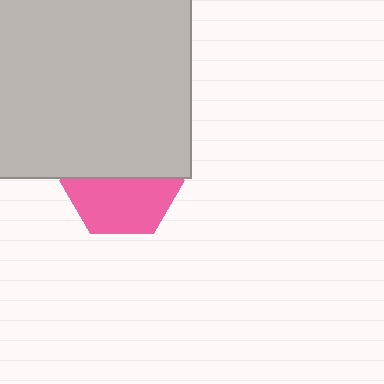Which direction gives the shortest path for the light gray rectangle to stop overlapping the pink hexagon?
Moving up gives the shortest separation.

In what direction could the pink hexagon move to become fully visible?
The pink hexagon could move down. That would shift it out from behind the light gray rectangle entirely.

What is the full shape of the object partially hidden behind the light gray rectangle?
The partially hidden object is a pink hexagon.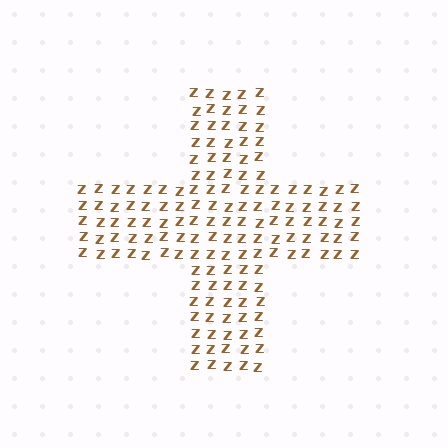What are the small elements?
The small elements are letter Z's.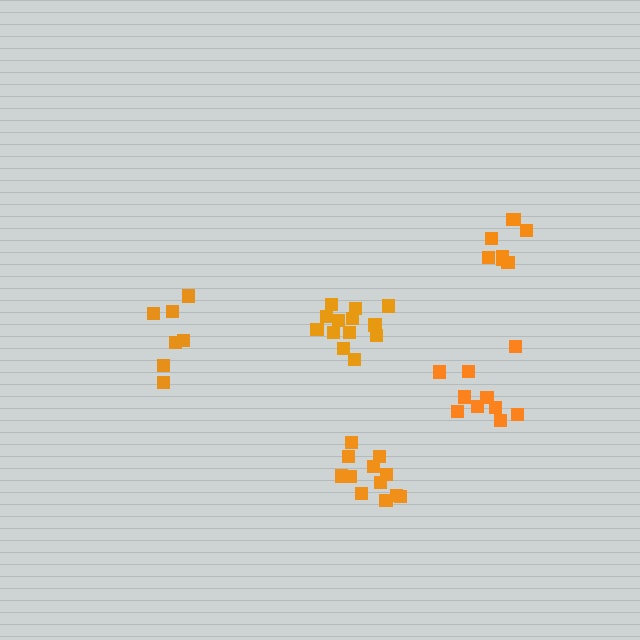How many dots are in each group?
Group 1: 12 dots, Group 2: 13 dots, Group 3: 7 dots, Group 4: 10 dots, Group 5: 8 dots (50 total).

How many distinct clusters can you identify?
There are 5 distinct clusters.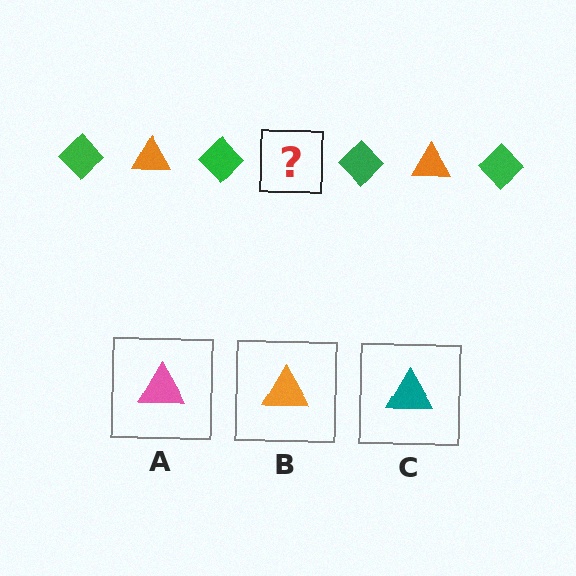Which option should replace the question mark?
Option B.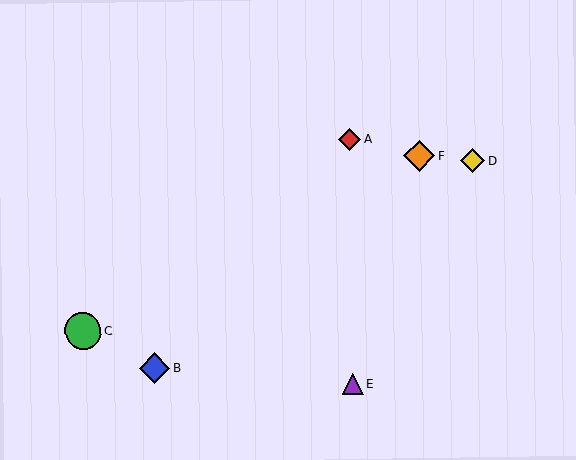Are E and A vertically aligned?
Yes, both are at x≈353.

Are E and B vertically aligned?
No, E is at x≈353 and B is at x≈155.